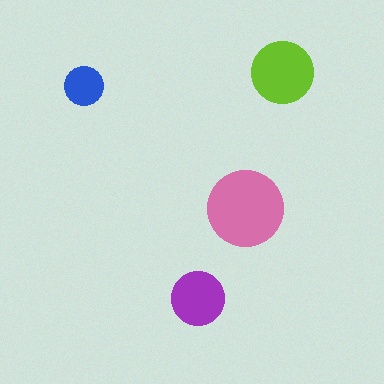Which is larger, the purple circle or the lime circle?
The lime one.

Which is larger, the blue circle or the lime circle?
The lime one.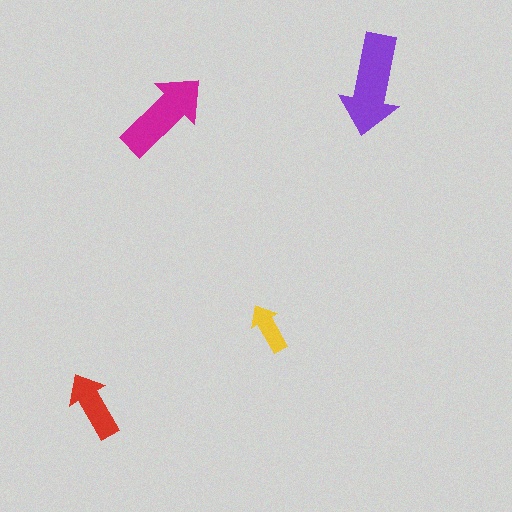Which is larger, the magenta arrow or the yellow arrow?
The magenta one.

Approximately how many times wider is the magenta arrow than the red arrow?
About 1.5 times wider.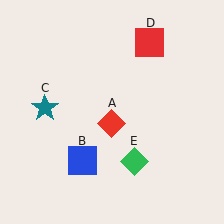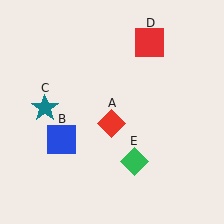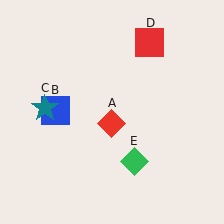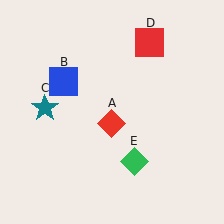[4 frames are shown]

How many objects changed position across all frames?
1 object changed position: blue square (object B).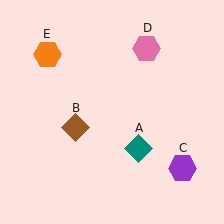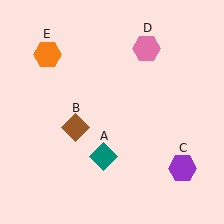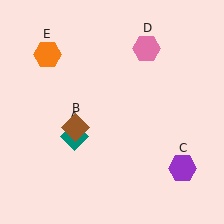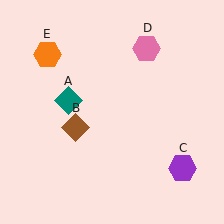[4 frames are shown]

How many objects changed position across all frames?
1 object changed position: teal diamond (object A).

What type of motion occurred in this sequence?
The teal diamond (object A) rotated clockwise around the center of the scene.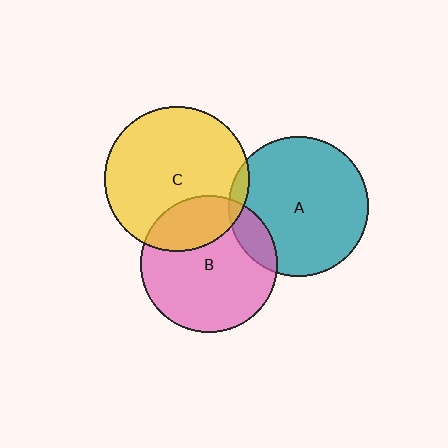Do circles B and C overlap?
Yes.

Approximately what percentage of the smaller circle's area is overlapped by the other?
Approximately 25%.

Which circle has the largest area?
Circle C (yellow).